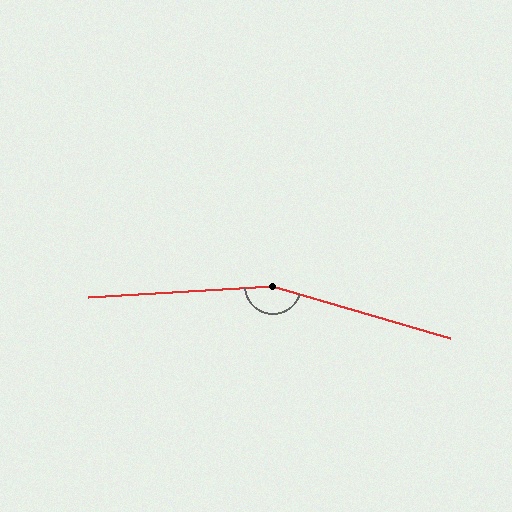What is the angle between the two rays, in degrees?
Approximately 160 degrees.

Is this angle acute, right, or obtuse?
It is obtuse.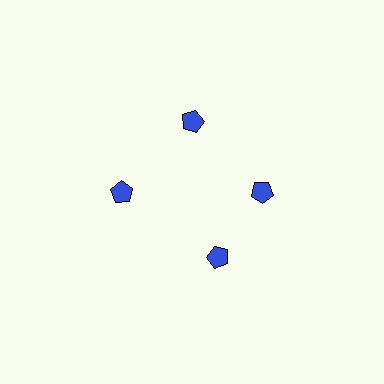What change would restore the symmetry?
The symmetry would be restored by rotating it back into even spacing with its neighbors so that all 4 pentagons sit at equal angles and equal distance from the center.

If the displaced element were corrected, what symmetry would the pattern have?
It would have 4-fold rotational symmetry — the pattern would map onto itself every 90 degrees.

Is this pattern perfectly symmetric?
No. The 4 blue pentagons are arranged in a ring, but one element near the 6 o'clock position is rotated out of alignment along the ring, breaking the 4-fold rotational symmetry.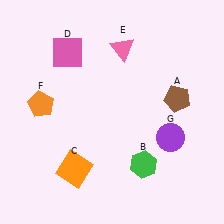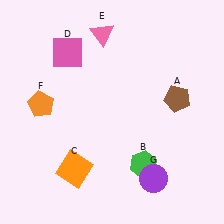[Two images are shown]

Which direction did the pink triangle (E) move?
The pink triangle (E) moved left.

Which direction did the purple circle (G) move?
The purple circle (G) moved down.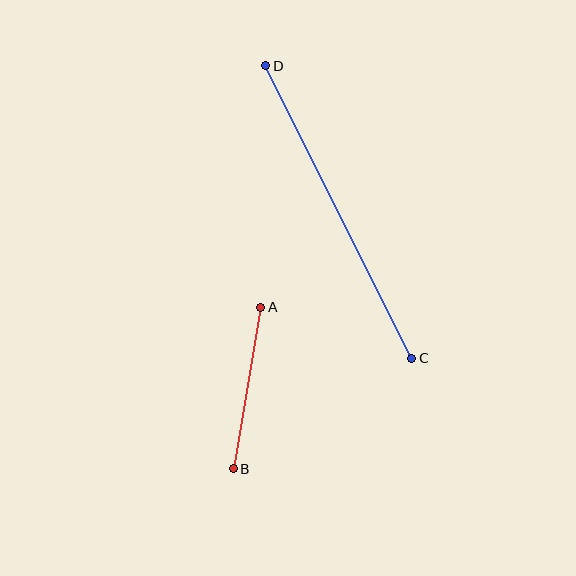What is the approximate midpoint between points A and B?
The midpoint is at approximately (247, 388) pixels.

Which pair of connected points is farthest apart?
Points C and D are farthest apart.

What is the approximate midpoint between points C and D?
The midpoint is at approximately (339, 212) pixels.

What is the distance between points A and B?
The distance is approximately 164 pixels.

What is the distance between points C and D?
The distance is approximately 327 pixels.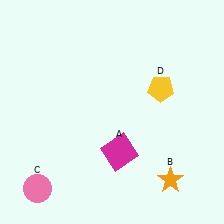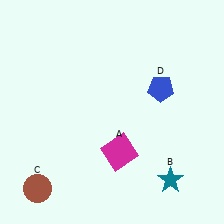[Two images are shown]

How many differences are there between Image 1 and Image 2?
There are 3 differences between the two images.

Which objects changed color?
B changed from orange to teal. C changed from pink to brown. D changed from yellow to blue.